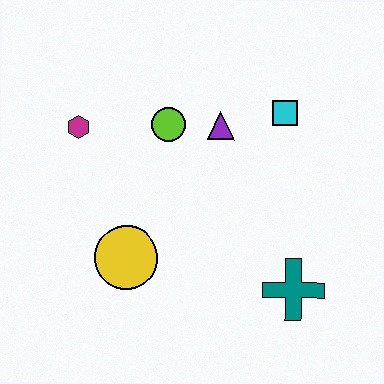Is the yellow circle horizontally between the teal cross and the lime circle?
No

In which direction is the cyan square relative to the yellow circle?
The cyan square is to the right of the yellow circle.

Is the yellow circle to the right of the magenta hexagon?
Yes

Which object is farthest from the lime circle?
The teal cross is farthest from the lime circle.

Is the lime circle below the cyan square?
Yes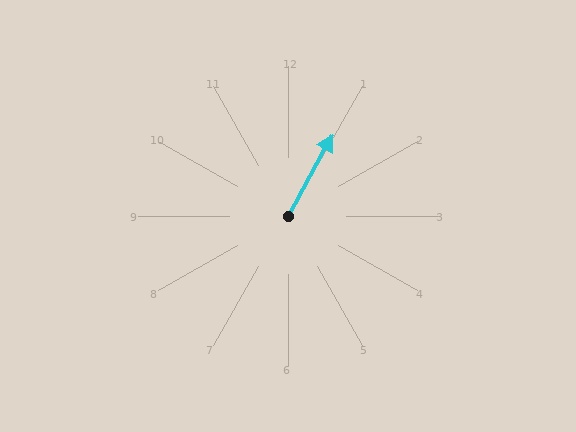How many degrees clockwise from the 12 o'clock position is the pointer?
Approximately 29 degrees.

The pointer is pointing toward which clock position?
Roughly 1 o'clock.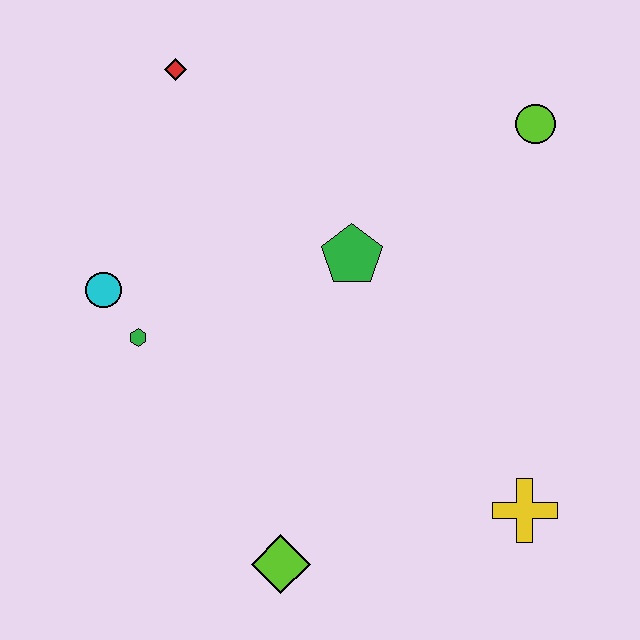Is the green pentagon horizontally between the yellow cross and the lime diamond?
Yes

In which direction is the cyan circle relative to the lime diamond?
The cyan circle is above the lime diamond.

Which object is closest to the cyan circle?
The green hexagon is closest to the cyan circle.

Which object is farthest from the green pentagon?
The lime diamond is farthest from the green pentagon.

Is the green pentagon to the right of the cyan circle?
Yes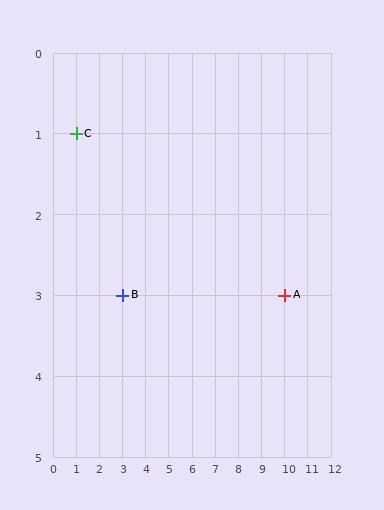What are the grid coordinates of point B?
Point B is at grid coordinates (3, 3).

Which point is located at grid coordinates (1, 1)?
Point C is at (1, 1).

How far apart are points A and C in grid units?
Points A and C are 9 columns and 2 rows apart (about 9.2 grid units diagonally).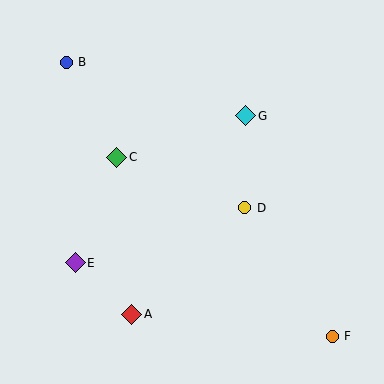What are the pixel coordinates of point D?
Point D is at (245, 208).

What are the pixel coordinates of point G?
Point G is at (246, 116).